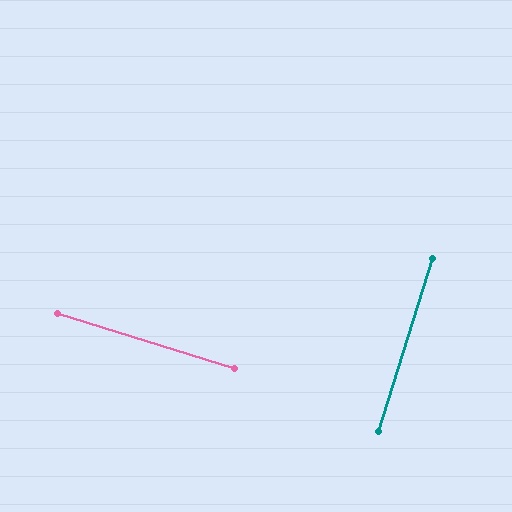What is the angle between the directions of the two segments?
Approximately 90 degrees.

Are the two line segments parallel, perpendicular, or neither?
Perpendicular — they meet at approximately 90°.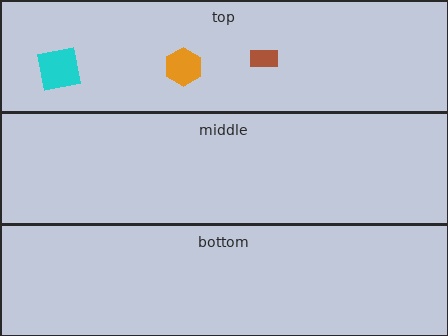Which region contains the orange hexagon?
The top region.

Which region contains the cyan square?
The top region.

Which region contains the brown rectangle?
The top region.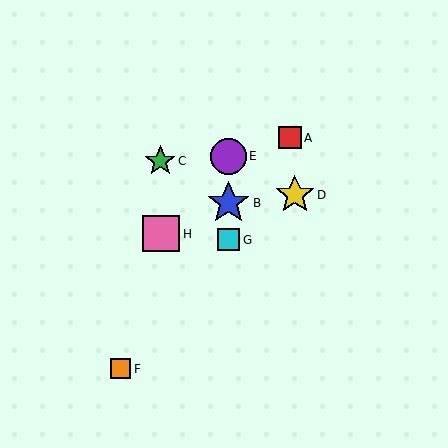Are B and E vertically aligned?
Yes, both are at x≈228.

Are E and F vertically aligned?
No, E is at x≈228 and F is at x≈121.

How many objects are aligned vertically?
3 objects (B, E, G) are aligned vertically.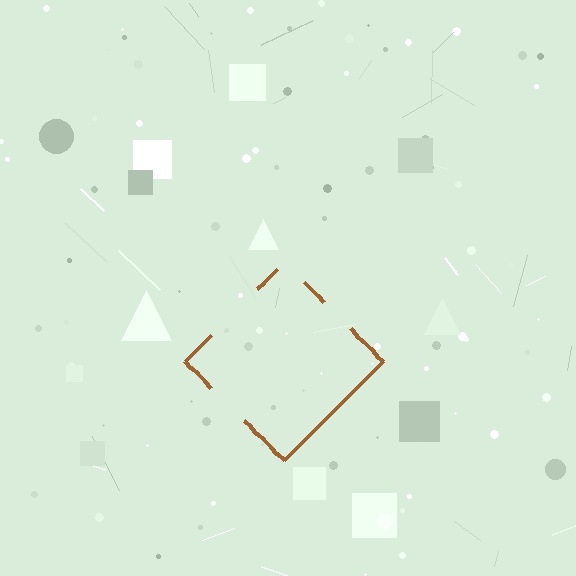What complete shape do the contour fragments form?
The contour fragments form a diamond.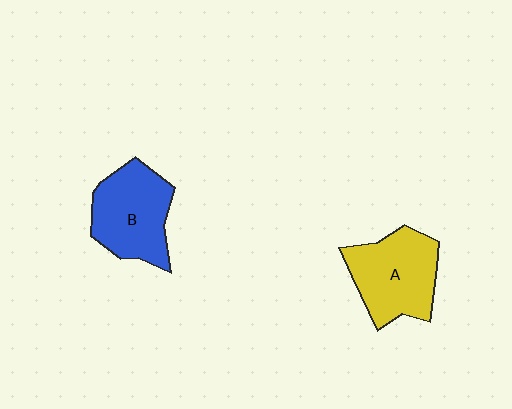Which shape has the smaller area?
Shape B (blue).